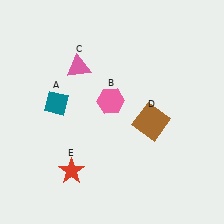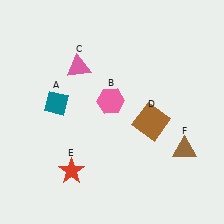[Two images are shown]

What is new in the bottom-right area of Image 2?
A brown triangle (F) was added in the bottom-right area of Image 2.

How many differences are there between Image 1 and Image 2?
There is 1 difference between the two images.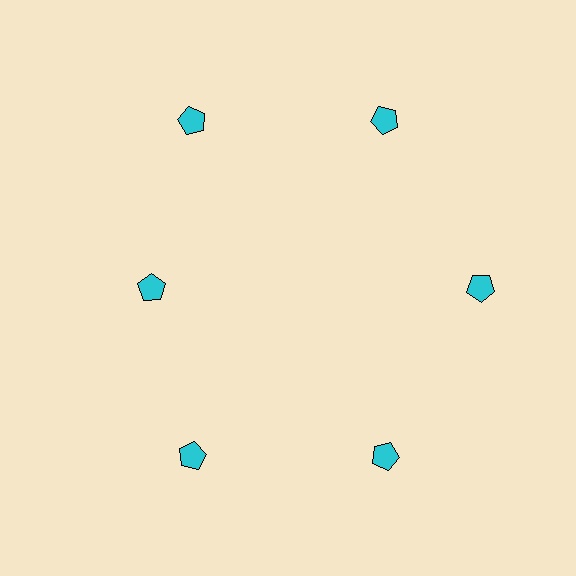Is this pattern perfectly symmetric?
No. The 6 cyan pentagons are arranged in a ring, but one element near the 9 o'clock position is pulled inward toward the center, breaking the 6-fold rotational symmetry.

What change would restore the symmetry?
The symmetry would be restored by moving it outward, back onto the ring so that all 6 pentagons sit at equal angles and equal distance from the center.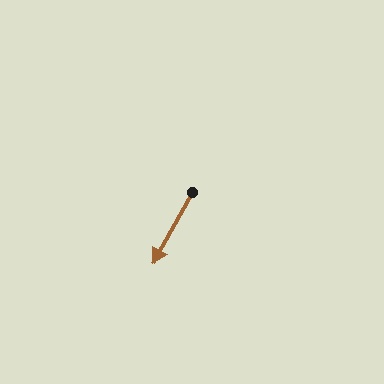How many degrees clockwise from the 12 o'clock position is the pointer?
Approximately 209 degrees.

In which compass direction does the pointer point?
Southwest.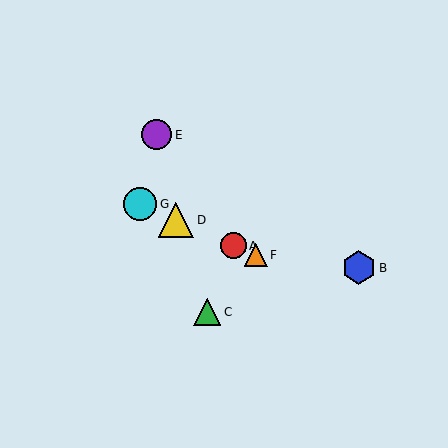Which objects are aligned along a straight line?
Objects A, D, F, G are aligned along a straight line.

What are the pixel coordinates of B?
Object B is at (359, 268).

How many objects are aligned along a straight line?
4 objects (A, D, F, G) are aligned along a straight line.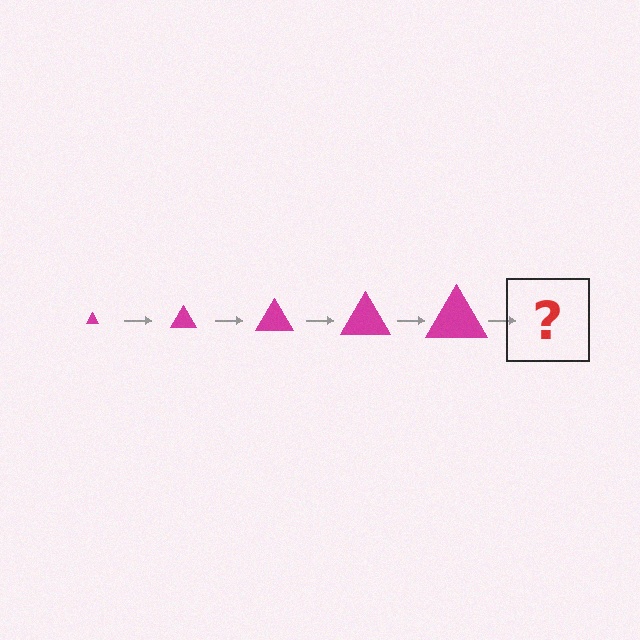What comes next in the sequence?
The next element should be a magenta triangle, larger than the previous one.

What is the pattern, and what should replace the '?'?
The pattern is that the triangle gets progressively larger each step. The '?' should be a magenta triangle, larger than the previous one.